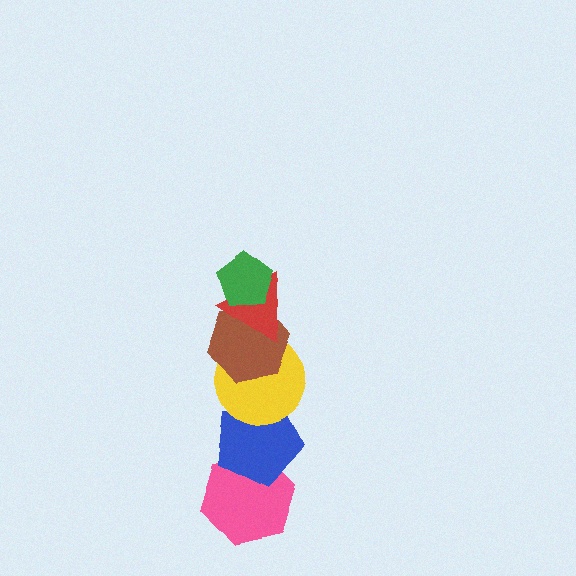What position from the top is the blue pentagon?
The blue pentagon is 5th from the top.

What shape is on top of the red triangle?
The green pentagon is on top of the red triangle.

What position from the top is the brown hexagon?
The brown hexagon is 3rd from the top.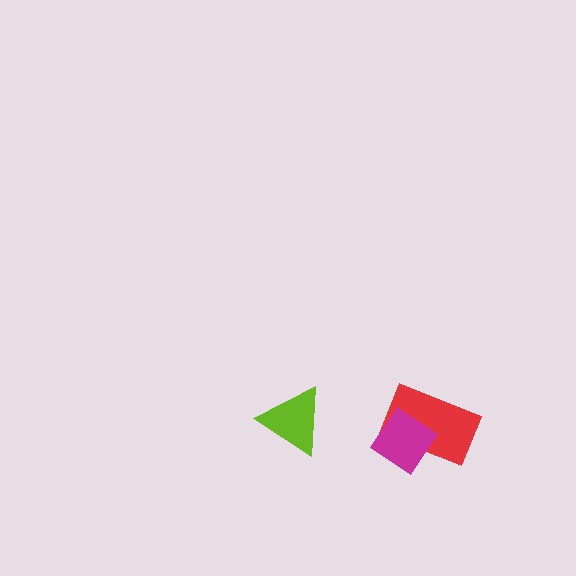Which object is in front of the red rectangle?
The magenta diamond is in front of the red rectangle.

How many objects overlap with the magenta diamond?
1 object overlaps with the magenta diamond.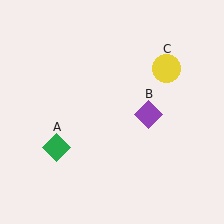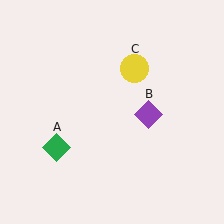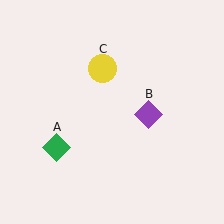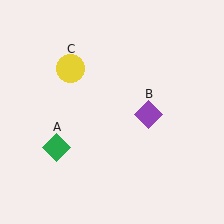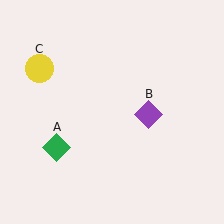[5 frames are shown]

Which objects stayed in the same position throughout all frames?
Green diamond (object A) and purple diamond (object B) remained stationary.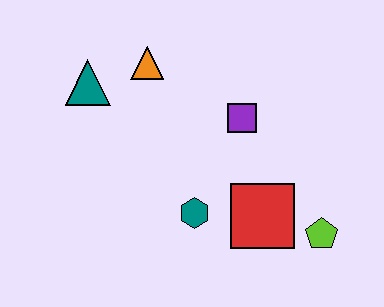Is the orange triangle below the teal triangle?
No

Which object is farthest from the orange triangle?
The lime pentagon is farthest from the orange triangle.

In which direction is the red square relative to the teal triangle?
The red square is to the right of the teal triangle.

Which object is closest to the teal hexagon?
The red square is closest to the teal hexagon.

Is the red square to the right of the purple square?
Yes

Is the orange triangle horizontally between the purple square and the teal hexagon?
No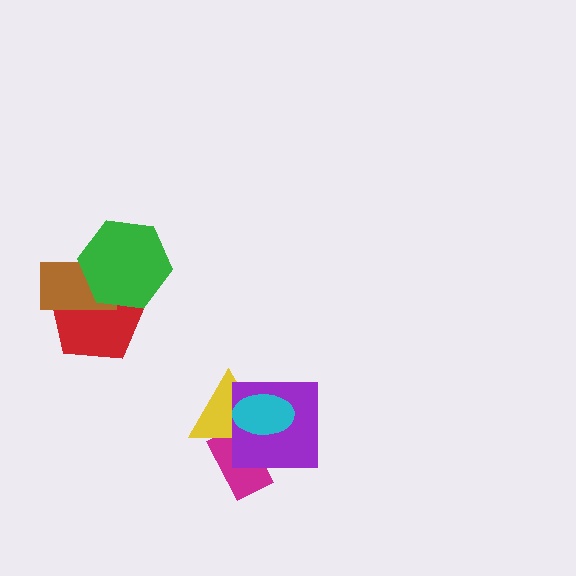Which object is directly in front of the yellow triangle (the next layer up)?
The purple square is directly in front of the yellow triangle.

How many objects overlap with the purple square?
3 objects overlap with the purple square.